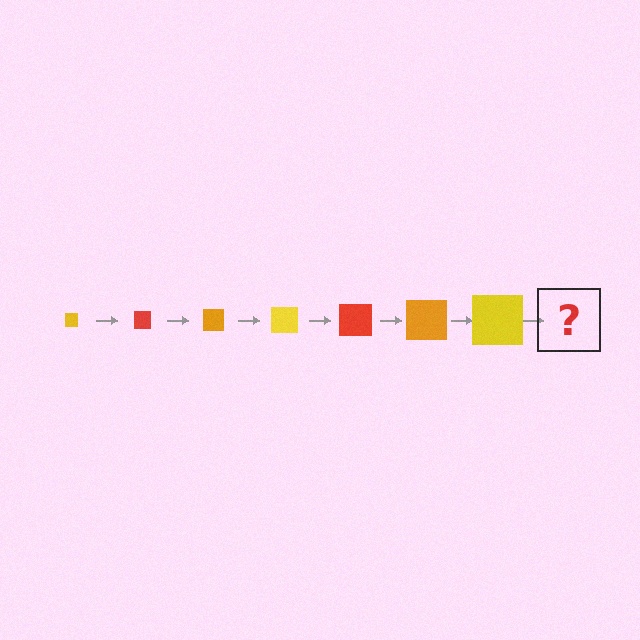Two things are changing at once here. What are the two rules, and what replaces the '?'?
The two rules are that the square grows larger each step and the color cycles through yellow, red, and orange. The '?' should be a red square, larger than the previous one.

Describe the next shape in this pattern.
It should be a red square, larger than the previous one.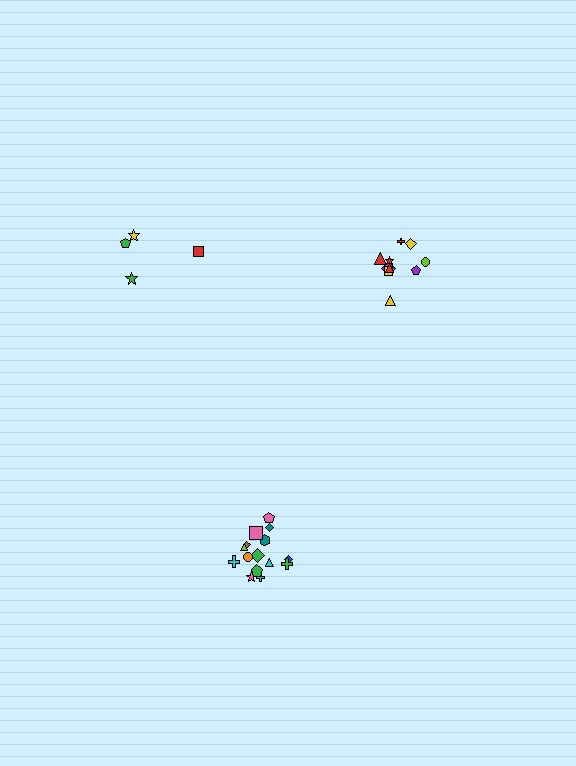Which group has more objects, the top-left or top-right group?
The top-right group.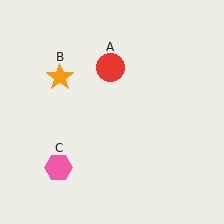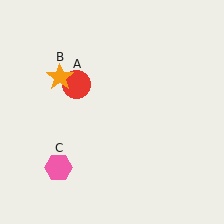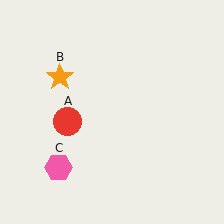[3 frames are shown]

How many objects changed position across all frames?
1 object changed position: red circle (object A).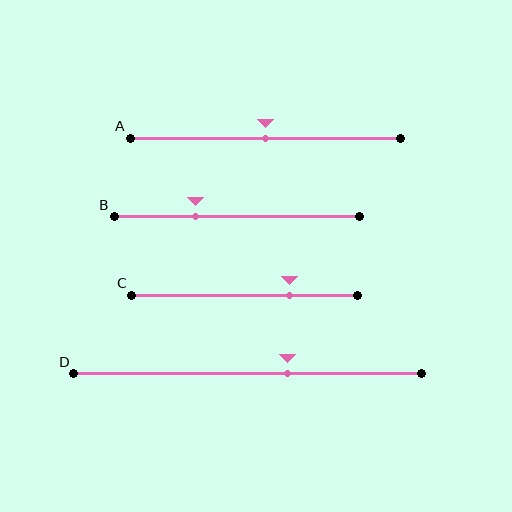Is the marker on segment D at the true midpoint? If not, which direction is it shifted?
No, the marker on segment D is shifted to the right by about 12% of the segment length.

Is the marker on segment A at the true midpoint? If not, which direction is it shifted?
Yes, the marker on segment A is at the true midpoint.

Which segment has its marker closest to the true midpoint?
Segment A has its marker closest to the true midpoint.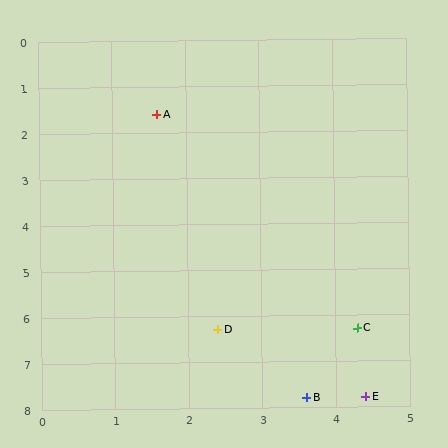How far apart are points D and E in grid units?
Points D and E are about 2.5 grid units apart.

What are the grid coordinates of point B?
Point B is at approximately (3.6, 7.8).